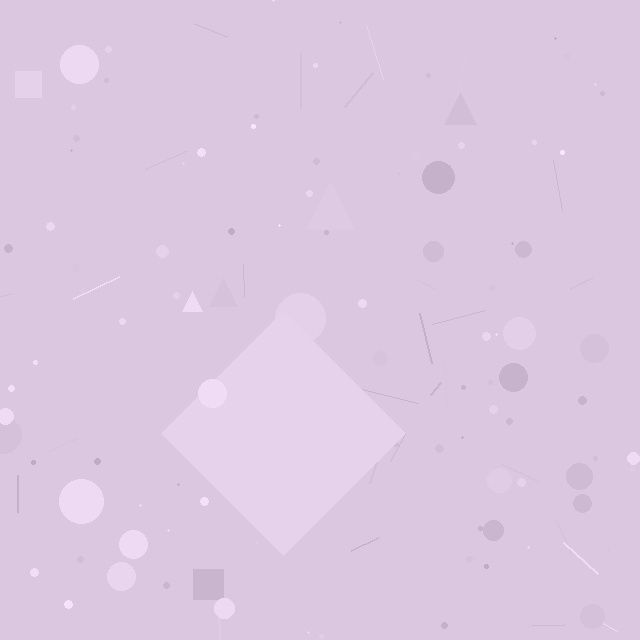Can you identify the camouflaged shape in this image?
The camouflaged shape is a diamond.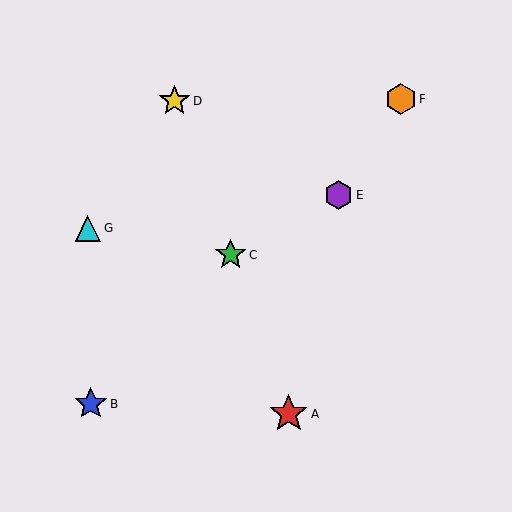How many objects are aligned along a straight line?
3 objects (A, C, D) are aligned along a straight line.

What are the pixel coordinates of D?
Object D is at (175, 101).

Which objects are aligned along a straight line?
Objects A, C, D are aligned along a straight line.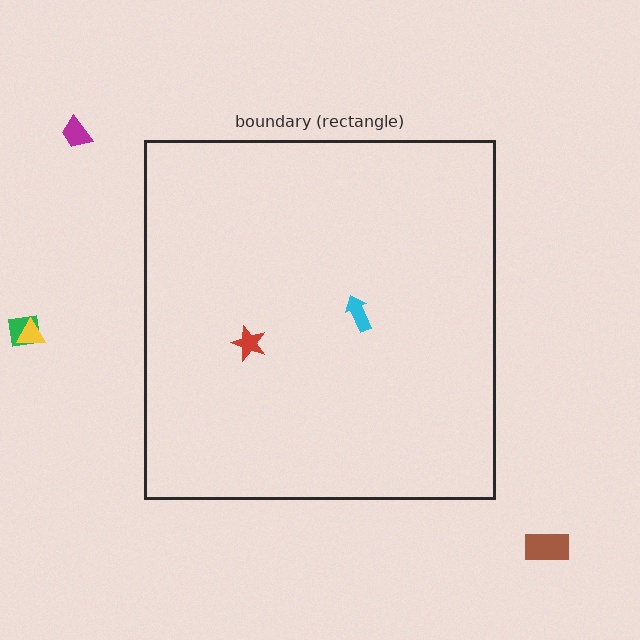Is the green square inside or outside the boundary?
Outside.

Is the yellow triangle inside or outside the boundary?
Outside.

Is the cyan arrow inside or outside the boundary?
Inside.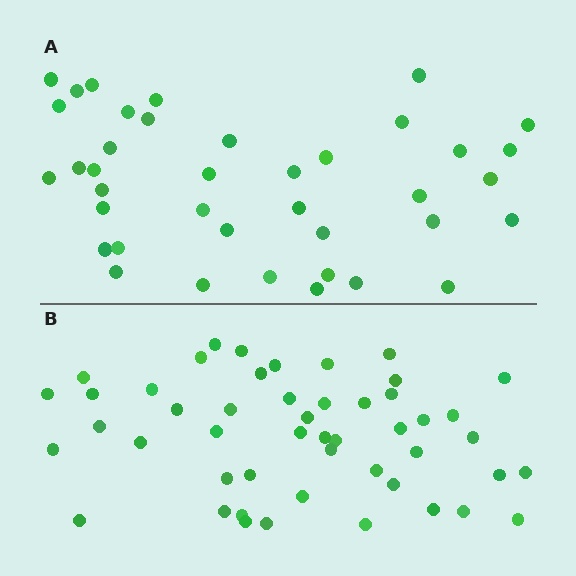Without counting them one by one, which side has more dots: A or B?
Region B (the bottom region) has more dots.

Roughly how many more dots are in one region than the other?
Region B has roughly 10 or so more dots than region A.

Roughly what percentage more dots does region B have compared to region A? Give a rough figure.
About 25% more.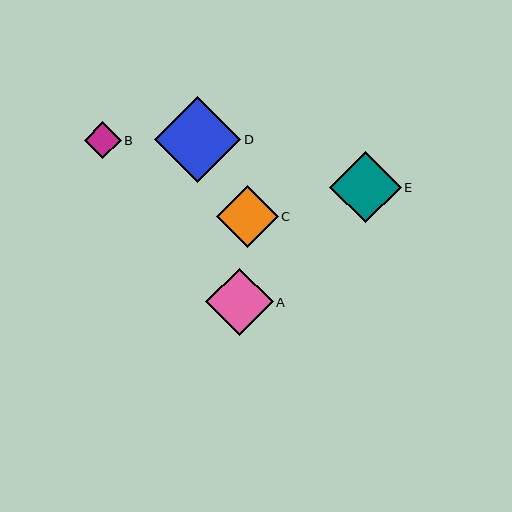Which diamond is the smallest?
Diamond B is the smallest with a size of approximately 37 pixels.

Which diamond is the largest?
Diamond D is the largest with a size of approximately 86 pixels.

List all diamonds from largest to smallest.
From largest to smallest: D, E, A, C, B.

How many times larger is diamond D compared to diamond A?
Diamond D is approximately 1.3 times the size of diamond A.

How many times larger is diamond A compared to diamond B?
Diamond A is approximately 1.8 times the size of diamond B.